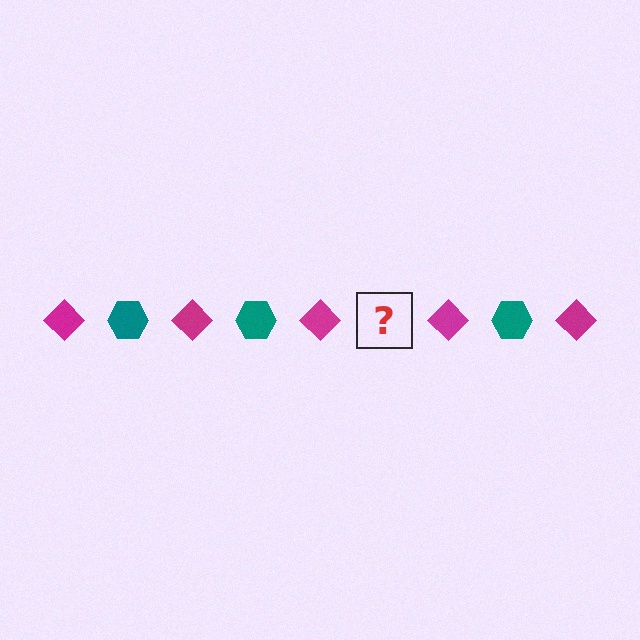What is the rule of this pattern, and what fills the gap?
The rule is that the pattern alternates between magenta diamond and teal hexagon. The gap should be filled with a teal hexagon.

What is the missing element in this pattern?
The missing element is a teal hexagon.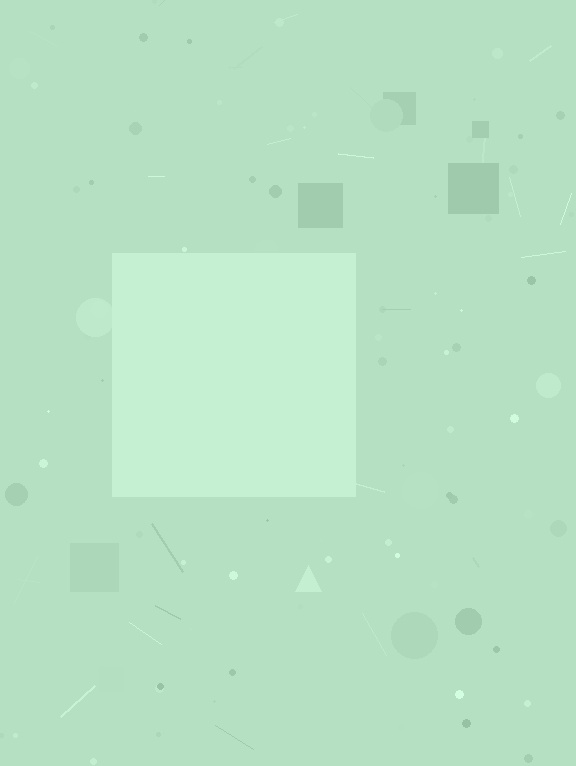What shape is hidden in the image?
A square is hidden in the image.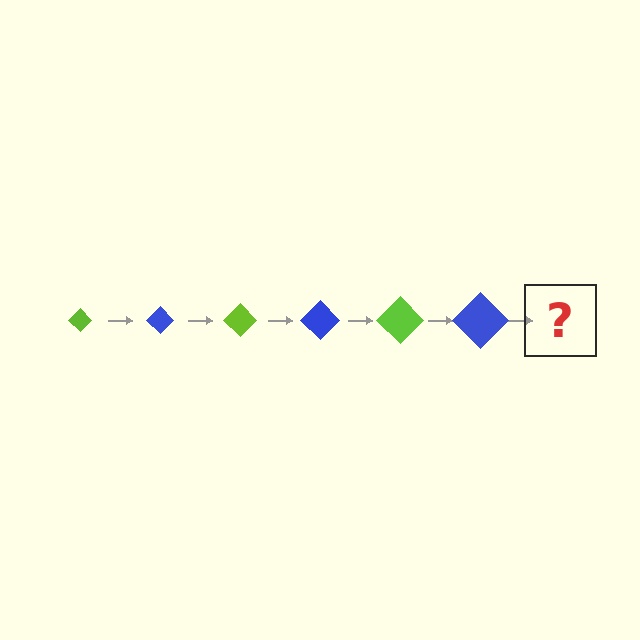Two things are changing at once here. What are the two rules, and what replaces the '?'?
The two rules are that the diamond grows larger each step and the color cycles through lime and blue. The '?' should be a lime diamond, larger than the previous one.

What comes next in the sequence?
The next element should be a lime diamond, larger than the previous one.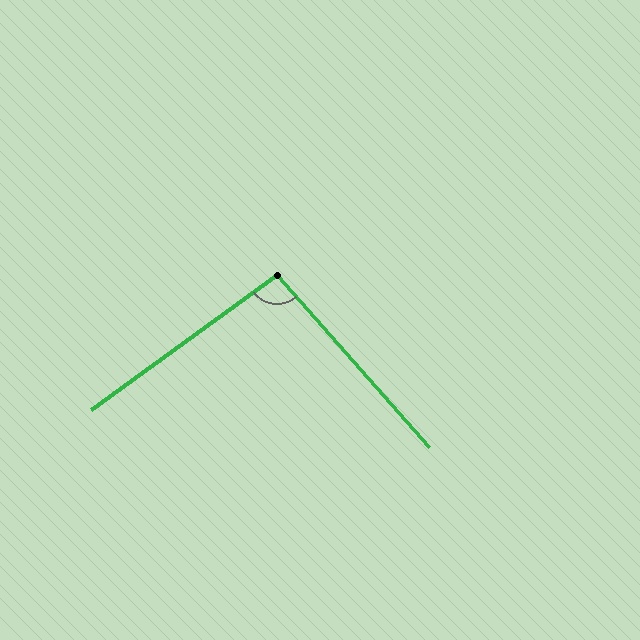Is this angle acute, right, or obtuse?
It is obtuse.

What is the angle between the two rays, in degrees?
Approximately 95 degrees.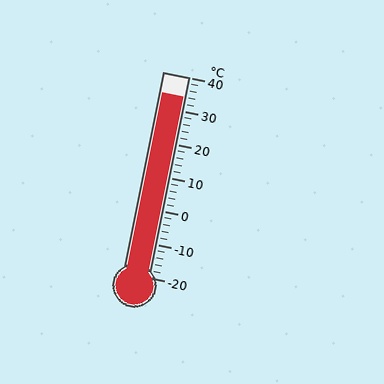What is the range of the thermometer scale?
The thermometer scale ranges from -20°C to 40°C.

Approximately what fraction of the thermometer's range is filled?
The thermometer is filled to approximately 90% of its range.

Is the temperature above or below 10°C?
The temperature is above 10°C.